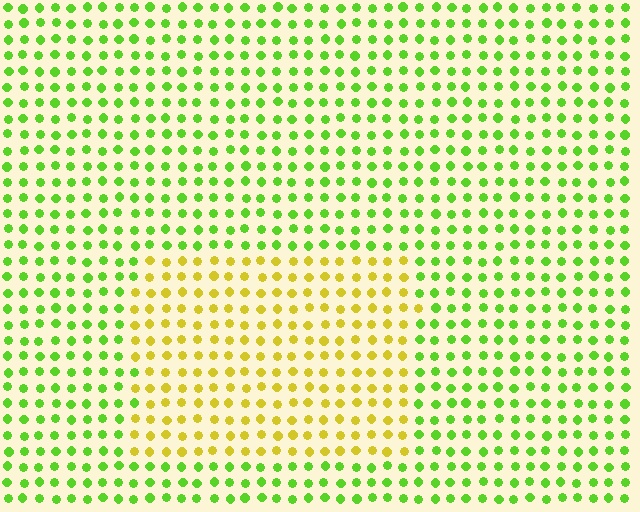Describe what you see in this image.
The image is filled with small lime elements in a uniform arrangement. A rectangle-shaped region is visible where the elements are tinted to a slightly different hue, forming a subtle color boundary.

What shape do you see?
I see a rectangle.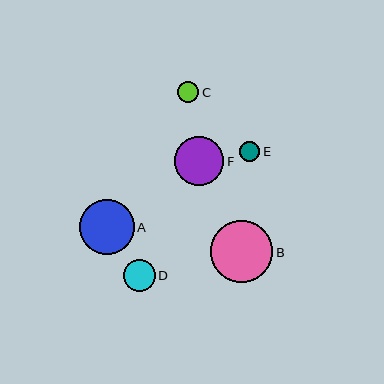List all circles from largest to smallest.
From largest to smallest: B, A, F, D, C, E.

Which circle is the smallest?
Circle E is the smallest with a size of approximately 20 pixels.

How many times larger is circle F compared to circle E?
Circle F is approximately 2.4 times the size of circle E.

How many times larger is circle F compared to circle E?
Circle F is approximately 2.4 times the size of circle E.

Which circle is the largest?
Circle B is the largest with a size of approximately 62 pixels.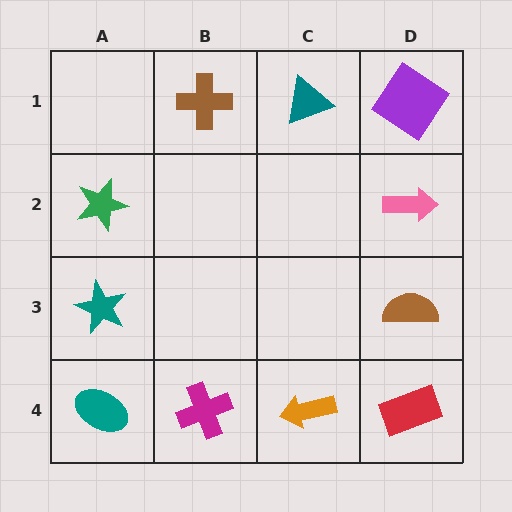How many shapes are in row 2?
2 shapes.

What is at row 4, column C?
An orange arrow.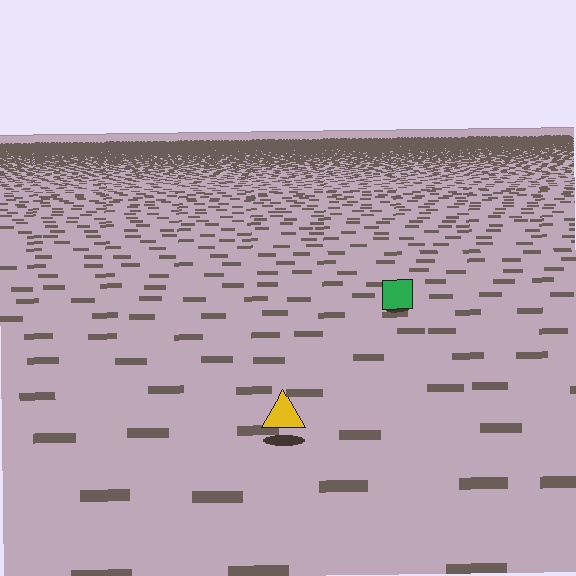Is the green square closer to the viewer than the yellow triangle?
No. The yellow triangle is closer — you can tell from the texture gradient: the ground texture is coarser near it.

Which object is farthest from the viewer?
The green square is farthest from the viewer. It appears smaller and the ground texture around it is denser.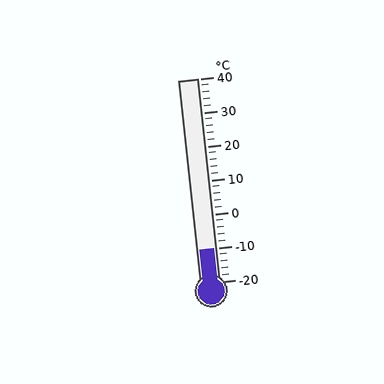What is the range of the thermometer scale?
The thermometer scale ranges from -20°C to 40°C.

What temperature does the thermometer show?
The thermometer shows approximately -10°C.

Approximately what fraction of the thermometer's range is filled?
The thermometer is filled to approximately 15% of its range.